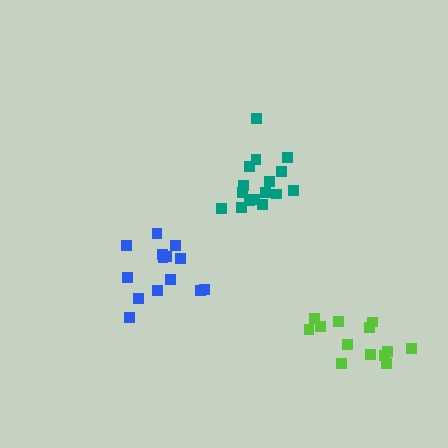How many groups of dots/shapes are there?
There are 3 groups.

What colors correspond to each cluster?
The clusters are colored: lime, blue, teal.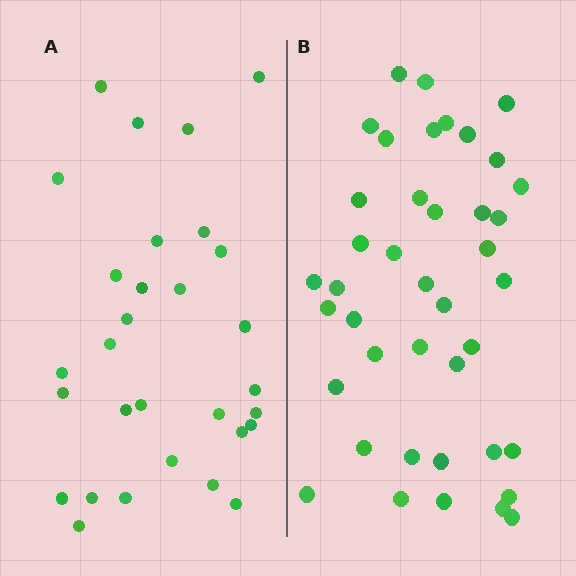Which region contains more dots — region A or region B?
Region B (the right region) has more dots.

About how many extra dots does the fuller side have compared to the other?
Region B has roughly 12 or so more dots than region A.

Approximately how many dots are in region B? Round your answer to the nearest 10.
About 40 dots. (The exact count is 41, which rounds to 40.)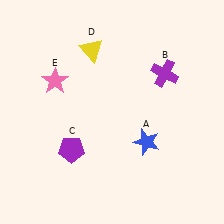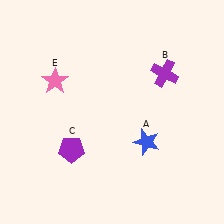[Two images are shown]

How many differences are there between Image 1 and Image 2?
There is 1 difference between the two images.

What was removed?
The yellow triangle (D) was removed in Image 2.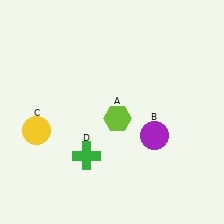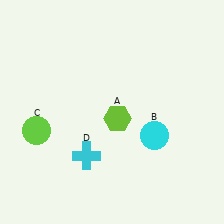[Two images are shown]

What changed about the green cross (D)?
In Image 1, D is green. In Image 2, it changed to cyan.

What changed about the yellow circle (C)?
In Image 1, C is yellow. In Image 2, it changed to lime.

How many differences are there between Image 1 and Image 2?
There are 3 differences between the two images.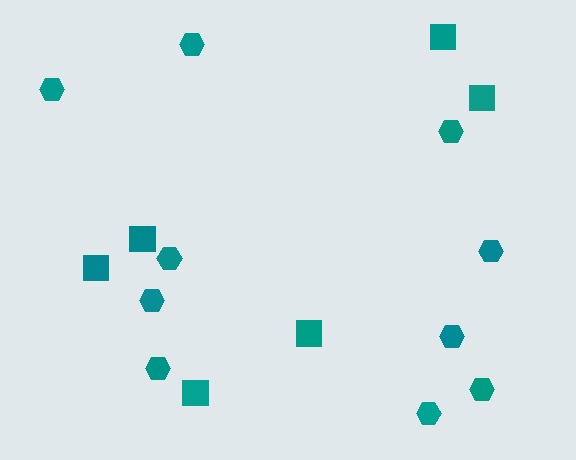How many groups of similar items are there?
There are 2 groups: one group of hexagons (10) and one group of squares (6).